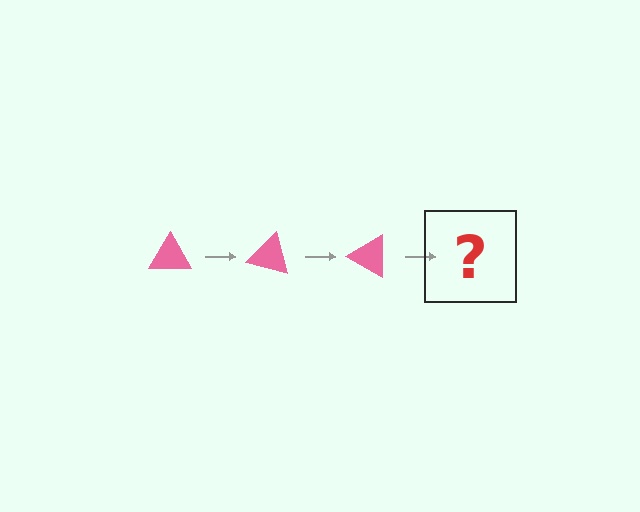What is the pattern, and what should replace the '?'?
The pattern is that the triangle rotates 15 degrees each step. The '?' should be a pink triangle rotated 45 degrees.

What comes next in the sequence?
The next element should be a pink triangle rotated 45 degrees.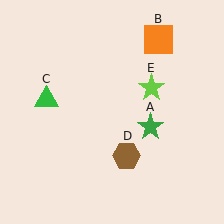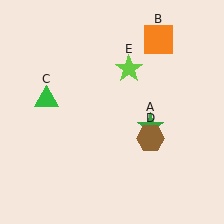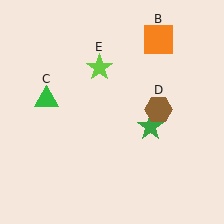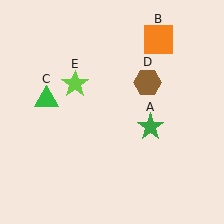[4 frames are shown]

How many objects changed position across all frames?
2 objects changed position: brown hexagon (object D), lime star (object E).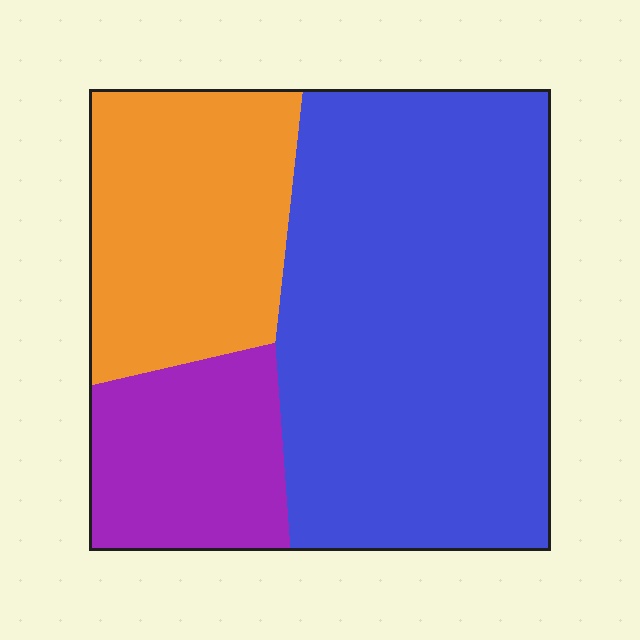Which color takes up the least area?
Purple, at roughly 15%.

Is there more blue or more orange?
Blue.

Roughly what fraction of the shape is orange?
Orange covers about 25% of the shape.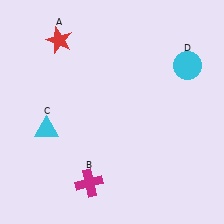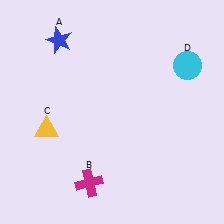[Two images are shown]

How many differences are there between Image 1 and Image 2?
There are 2 differences between the two images.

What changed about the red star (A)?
In Image 1, A is red. In Image 2, it changed to blue.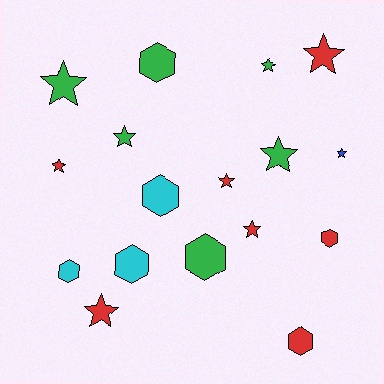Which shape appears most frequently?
Star, with 10 objects.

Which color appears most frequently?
Red, with 7 objects.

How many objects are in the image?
There are 17 objects.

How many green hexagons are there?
There are 2 green hexagons.